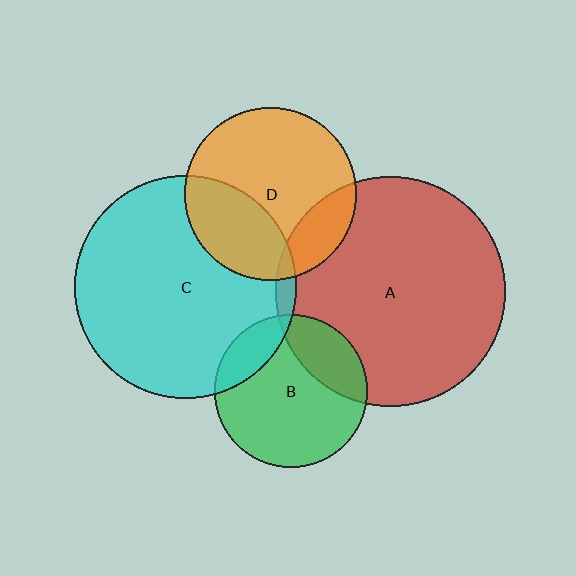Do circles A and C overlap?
Yes.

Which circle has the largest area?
Circle A (red).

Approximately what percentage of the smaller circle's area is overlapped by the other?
Approximately 5%.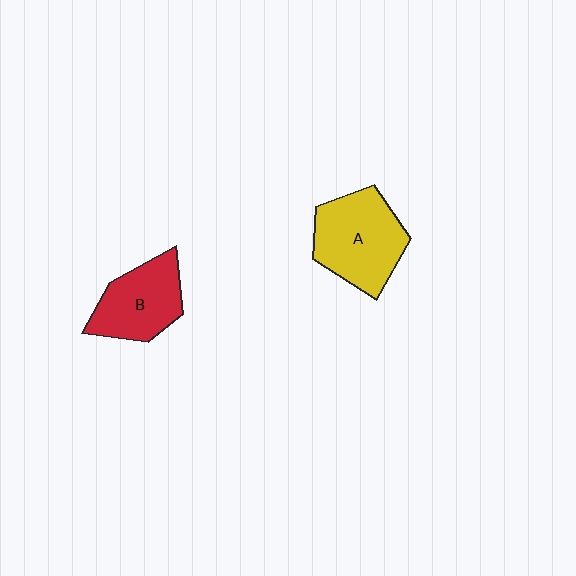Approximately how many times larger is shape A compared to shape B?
Approximately 1.2 times.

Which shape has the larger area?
Shape A (yellow).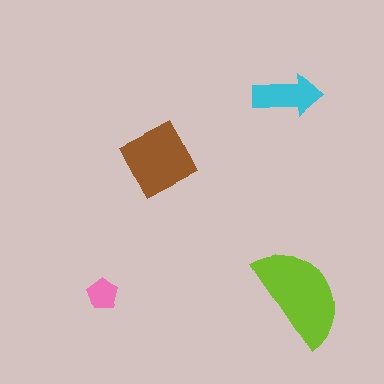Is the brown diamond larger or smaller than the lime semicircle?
Smaller.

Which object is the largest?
The lime semicircle.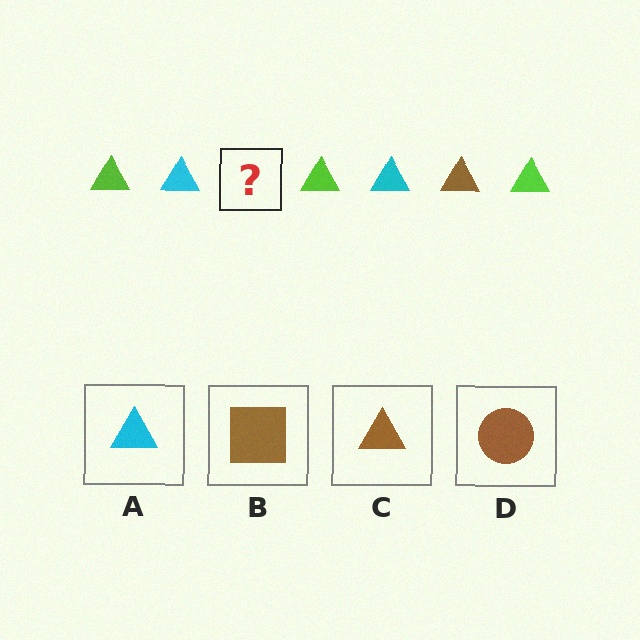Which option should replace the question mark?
Option C.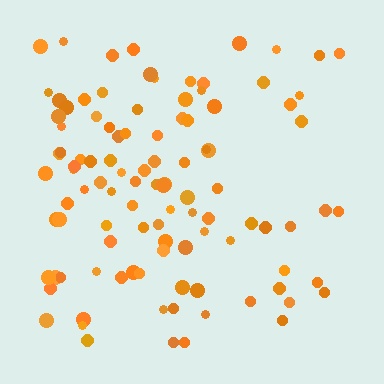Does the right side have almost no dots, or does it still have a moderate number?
Still a moderate number, just noticeably fewer than the left.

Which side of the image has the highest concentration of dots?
The left.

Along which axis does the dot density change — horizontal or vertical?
Horizontal.